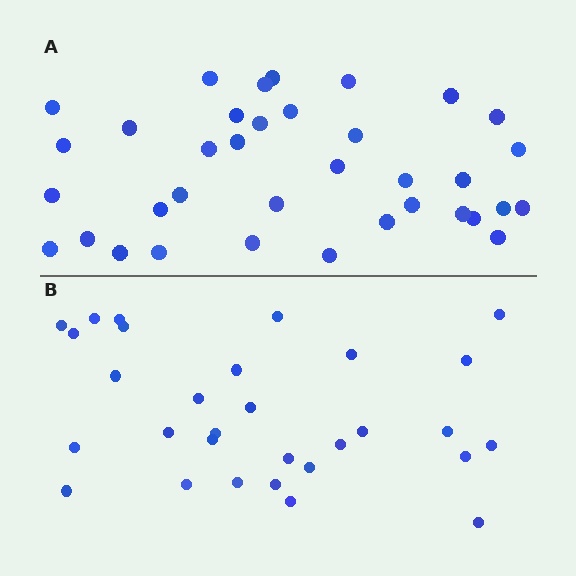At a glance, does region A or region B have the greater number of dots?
Region A (the top region) has more dots.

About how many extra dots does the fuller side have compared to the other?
Region A has about 6 more dots than region B.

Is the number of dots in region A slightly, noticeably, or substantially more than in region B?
Region A has only slightly more — the two regions are fairly close. The ratio is roughly 1.2 to 1.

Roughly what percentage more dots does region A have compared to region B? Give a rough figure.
About 20% more.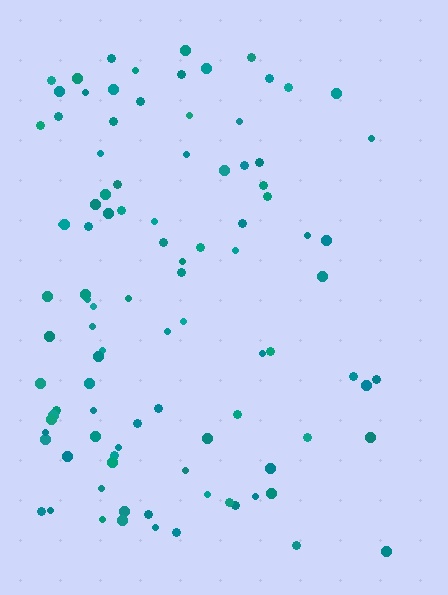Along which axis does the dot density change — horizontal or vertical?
Horizontal.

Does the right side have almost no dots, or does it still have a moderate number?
Still a moderate number, just noticeably fewer than the left.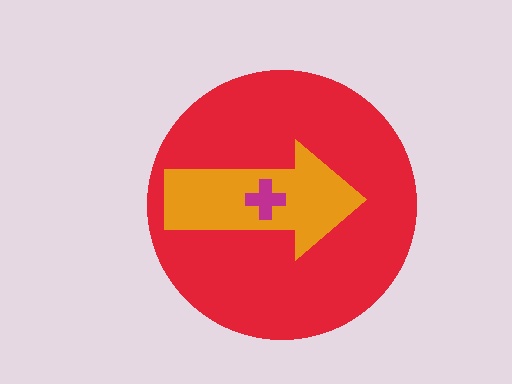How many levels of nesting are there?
3.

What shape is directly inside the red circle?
The orange arrow.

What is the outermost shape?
The red circle.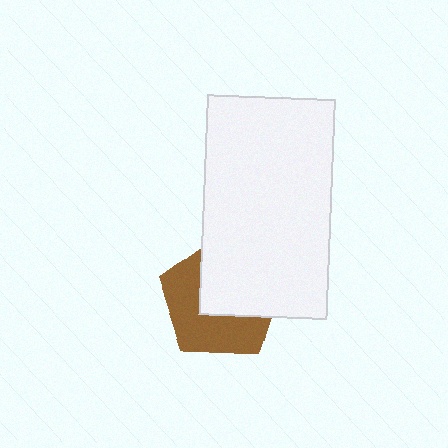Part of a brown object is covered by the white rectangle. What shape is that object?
It is a pentagon.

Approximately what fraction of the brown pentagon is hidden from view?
Roughly 50% of the brown pentagon is hidden behind the white rectangle.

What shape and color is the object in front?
The object in front is a white rectangle.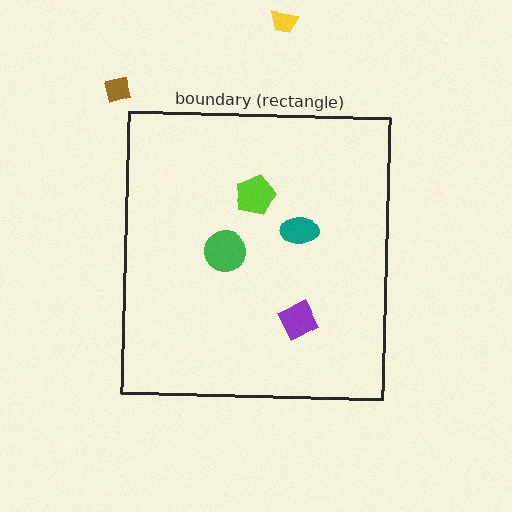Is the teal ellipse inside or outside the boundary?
Inside.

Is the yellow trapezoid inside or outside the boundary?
Outside.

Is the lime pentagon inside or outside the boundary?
Inside.